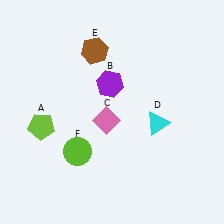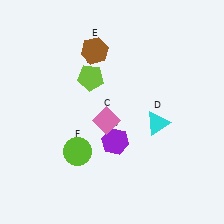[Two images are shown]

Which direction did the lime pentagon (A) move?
The lime pentagon (A) moved right.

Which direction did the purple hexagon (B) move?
The purple hexagon (B) moved down.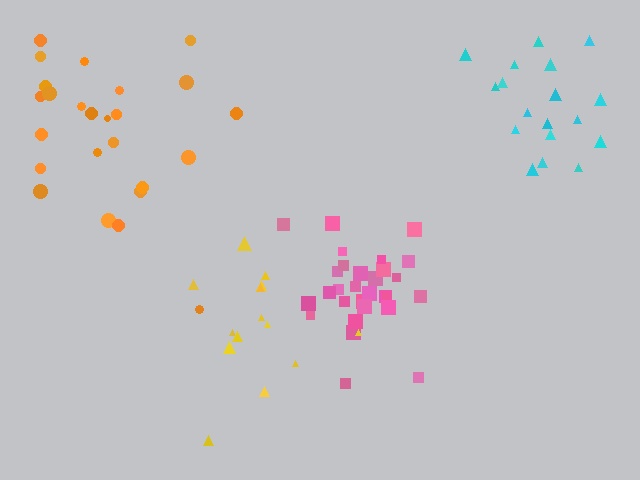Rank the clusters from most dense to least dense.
pink, cyan, orange, yellow.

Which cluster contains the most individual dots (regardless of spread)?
Pink (30).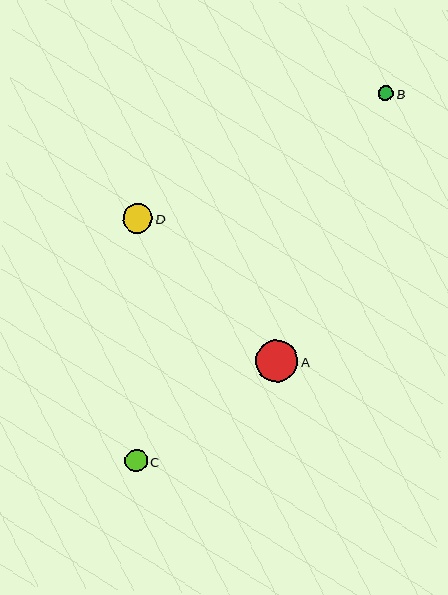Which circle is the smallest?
Circle B is the smallest with a size of approximately 15 pixels.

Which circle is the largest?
Circle A is the largest with a size of approximately 42 pixels.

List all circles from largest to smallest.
From largest to smallest: A, D, C, B.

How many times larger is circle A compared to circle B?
Circle A is approximately 2.7 times the size of circle B.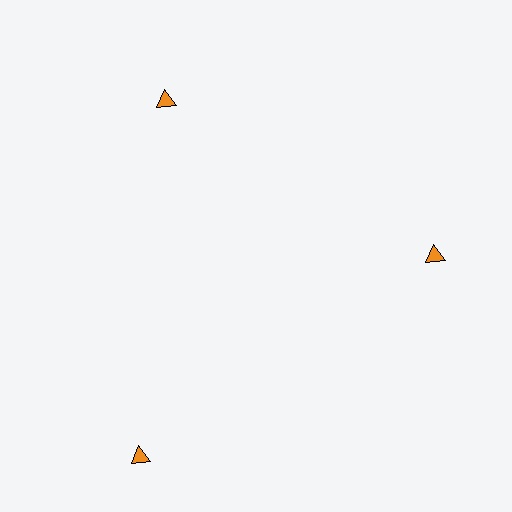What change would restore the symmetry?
The symmetry would be restored by moving it inward, back onto the ring so that all 3 triangles sit at equal angles and equal distance from the center.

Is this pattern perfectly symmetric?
No. The 3 orange triangles are arranged in a ring, but one element near the 7 o'clock position is pushed outward from the center, breaking the 3-fold rotational symmetry.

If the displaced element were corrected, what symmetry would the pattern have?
It would have 3-fold rotational symmetry — the pattern would map onto itself every 120 degrees.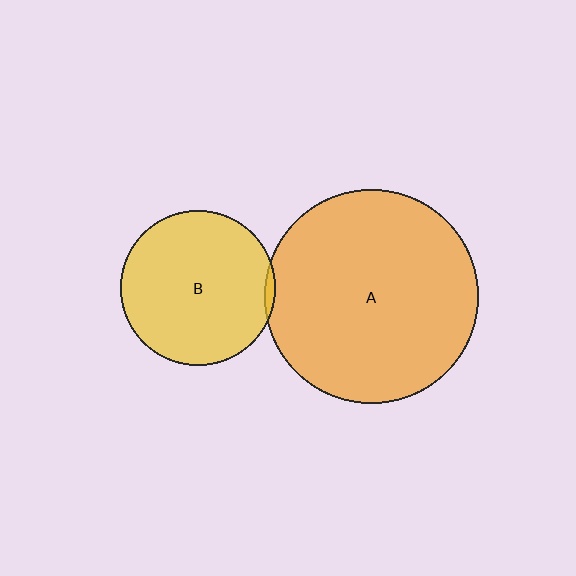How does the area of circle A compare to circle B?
Approximately 1.9 times.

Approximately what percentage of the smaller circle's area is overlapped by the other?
Approximately 5%.